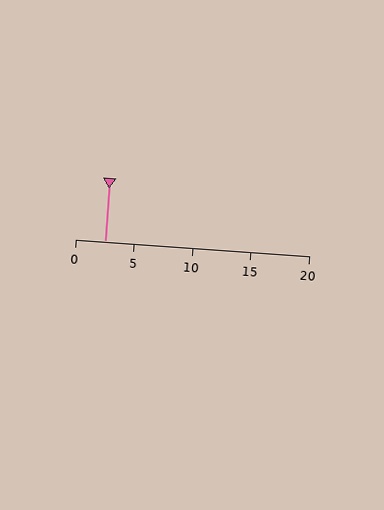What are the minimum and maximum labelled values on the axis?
The axis runs from 0 to 20.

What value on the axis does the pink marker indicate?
The marker indicates approximately 2.5.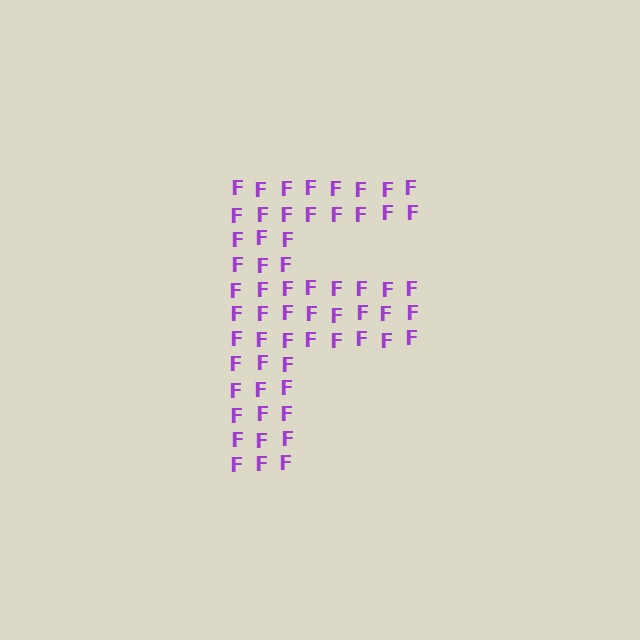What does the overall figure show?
The overall figure shows the letter F.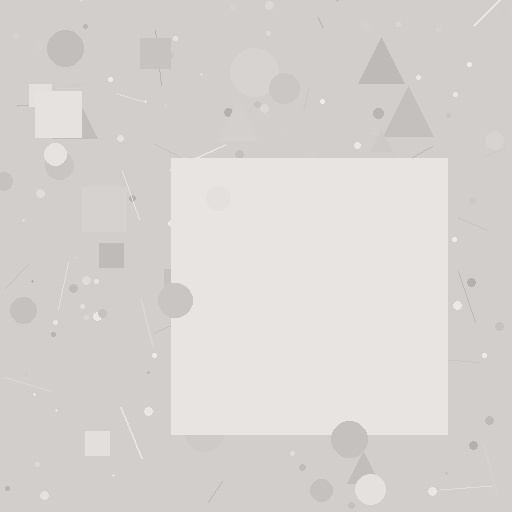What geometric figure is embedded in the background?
A square is embedded in the background.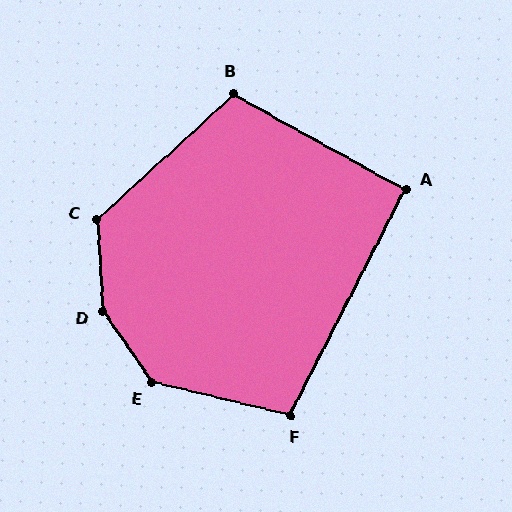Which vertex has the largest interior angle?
D, at approximately 148 degrees.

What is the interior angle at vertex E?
Approximately 139 degrees (obtuse).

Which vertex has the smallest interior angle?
A, at approximately 92 degrees.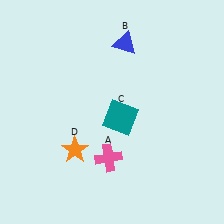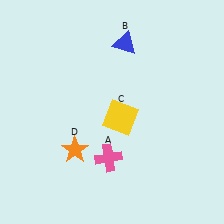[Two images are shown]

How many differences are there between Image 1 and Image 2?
There is 1 difference between the two images.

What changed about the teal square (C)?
In Image 1, C is teal. In Image 2, it changed to yellow.